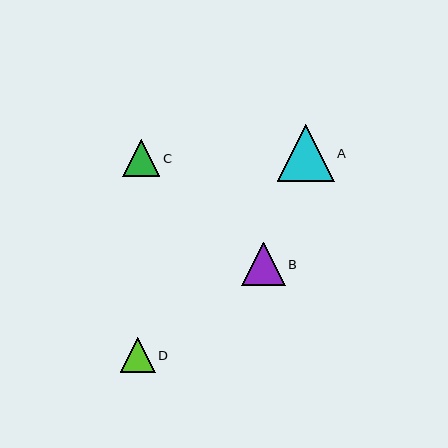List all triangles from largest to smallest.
From largest to smallest: A, B, C, D.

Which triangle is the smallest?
Triangle D is the smallest with a size of approximately 35 pixels.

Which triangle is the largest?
Triangle A is the largest with a size of approximately 57 pixels.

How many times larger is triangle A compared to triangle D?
Triangle A is approximately 1.6 times the size of triangle D.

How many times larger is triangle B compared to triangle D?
Triangle B is approximately 1.2 times the size of triangle D.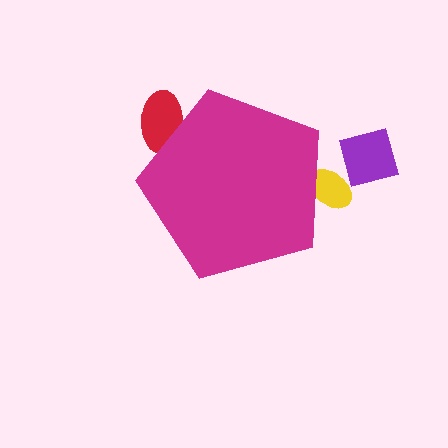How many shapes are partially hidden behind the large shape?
2 shapes are partially hidden.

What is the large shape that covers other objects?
A magenta pentagon.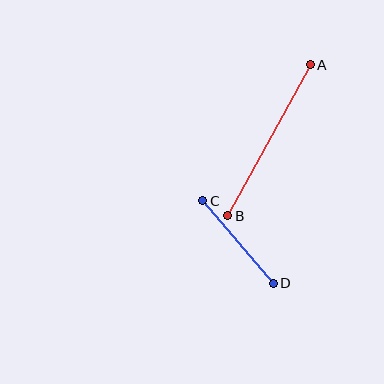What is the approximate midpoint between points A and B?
The midpoint is at approximately (269, 140) pixels.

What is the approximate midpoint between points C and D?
The midpoint is at approximately (238, 242) pixels.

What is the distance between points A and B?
The distance is approximately 172 pixels.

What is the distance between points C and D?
The distance is approximately 109 pixels.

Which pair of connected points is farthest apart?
Points A and B are farthest apart.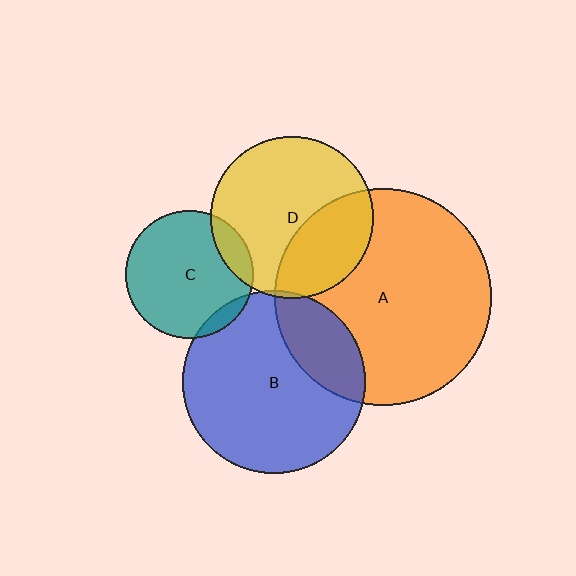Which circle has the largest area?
Circle A (orange).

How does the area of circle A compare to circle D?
Approximately 1.8 times.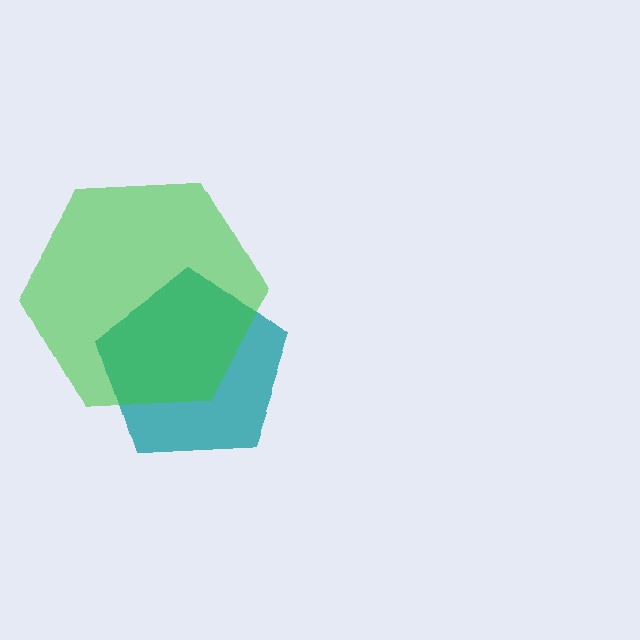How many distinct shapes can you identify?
There are 2 distinct shapes: a teal pentagon, a green hexagon.